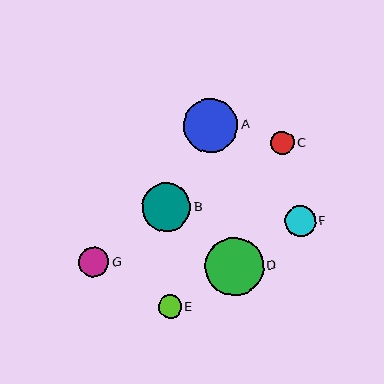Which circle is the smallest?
Circle E is the smallest with a size of approximately 23 pixels.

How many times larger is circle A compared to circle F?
Circle A is approximately 1.8 times the size of circle F.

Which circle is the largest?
Circle D is the largest with a size of approximately 58 pixels.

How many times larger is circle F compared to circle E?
Circle F is approximately 1.3 times the size of circle E.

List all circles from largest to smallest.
From largest to smallest: D, A, B, F, G, C, E.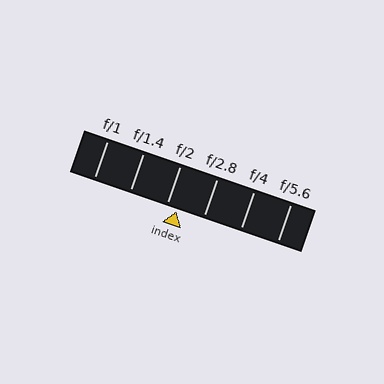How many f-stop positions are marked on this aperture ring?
There are 6 f-stop positions marked.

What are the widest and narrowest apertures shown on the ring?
The widest aperture shown is f/1 and the narrowest is f/5.6.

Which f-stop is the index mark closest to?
The index mark is closest to f/2.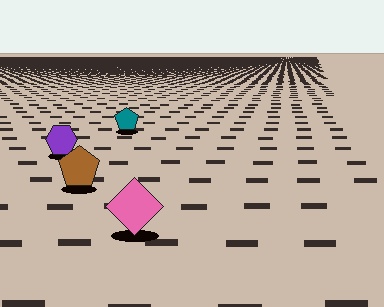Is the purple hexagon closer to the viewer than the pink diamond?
No. The pink diamond is closer — you can tell from the texture gradient: the ground texture is coarser near it.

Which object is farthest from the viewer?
The teal pentagon is farthest from the viewer. It appears smaller and the ground texture around it is denser.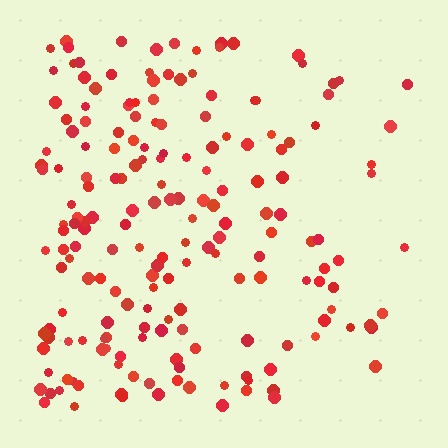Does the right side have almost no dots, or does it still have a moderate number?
Still a moderate number, just noticeably fewer than the left.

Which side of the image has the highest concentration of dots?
The left.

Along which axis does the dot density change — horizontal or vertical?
Horizontal.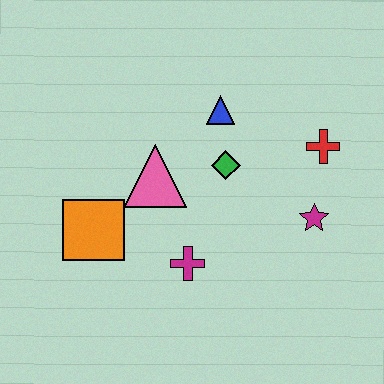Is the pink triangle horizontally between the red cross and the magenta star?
No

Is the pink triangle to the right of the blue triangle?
No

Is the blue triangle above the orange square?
Yes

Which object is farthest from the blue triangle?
The orange square is farthest from the blue triangle.